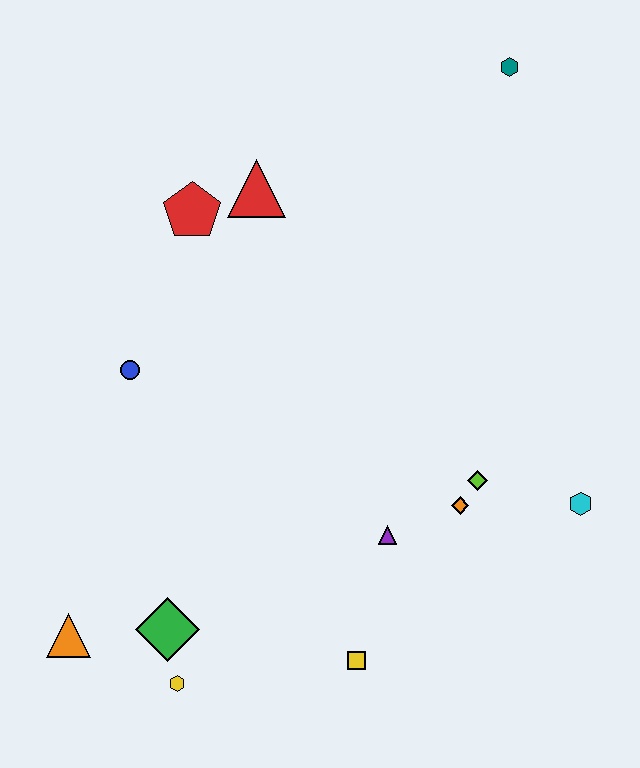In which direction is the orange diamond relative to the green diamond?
The orange diamond is to the right of the green diamond.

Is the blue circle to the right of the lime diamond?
No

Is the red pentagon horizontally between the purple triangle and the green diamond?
Yes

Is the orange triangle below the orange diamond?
Yes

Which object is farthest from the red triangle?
The yellow hexagon is farthest from the red triangle.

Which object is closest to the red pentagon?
The red triangle is closest to the red pentagon.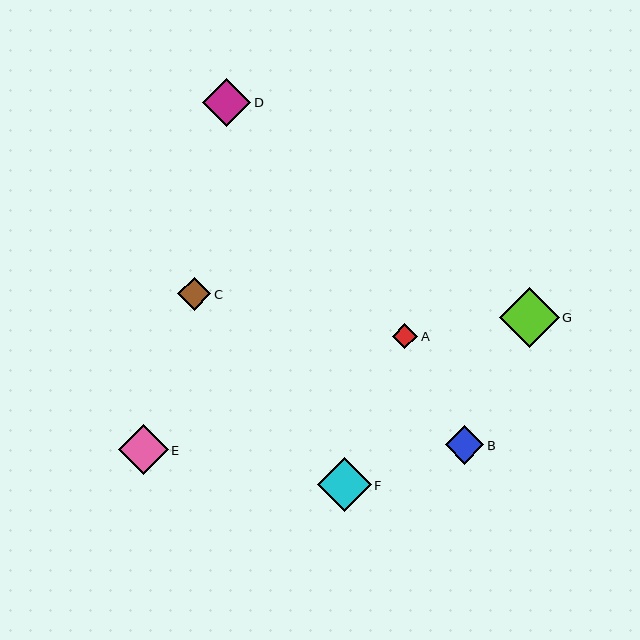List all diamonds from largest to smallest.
From largest to smallest: G, F, E, D, B, C, A.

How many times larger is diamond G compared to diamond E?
Diamond G is approximately 1.2 times the size of diamond E.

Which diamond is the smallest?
Diamond A is the smallest with a size of approximately 25 pixels.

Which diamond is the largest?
Diamond G is the largest with a size of approximately 60 pixels.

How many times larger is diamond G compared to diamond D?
Diamond G is approximately 1.2 times the size of diamond D.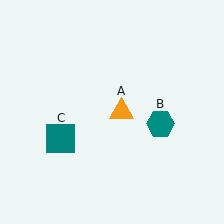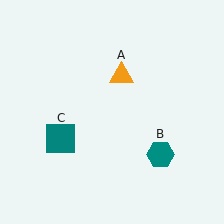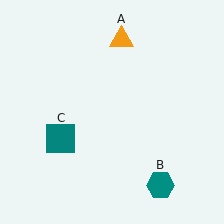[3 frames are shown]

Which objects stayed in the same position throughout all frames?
Teal square (object C) remained stationary.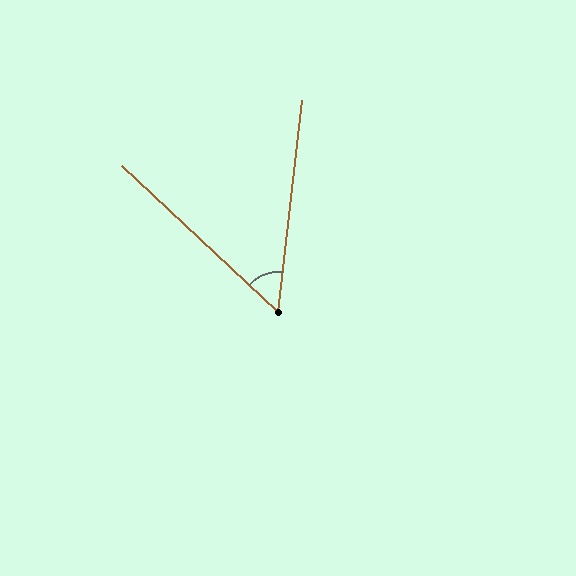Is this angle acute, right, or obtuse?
It is acute.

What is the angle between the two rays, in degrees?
Approximately 53 degrees.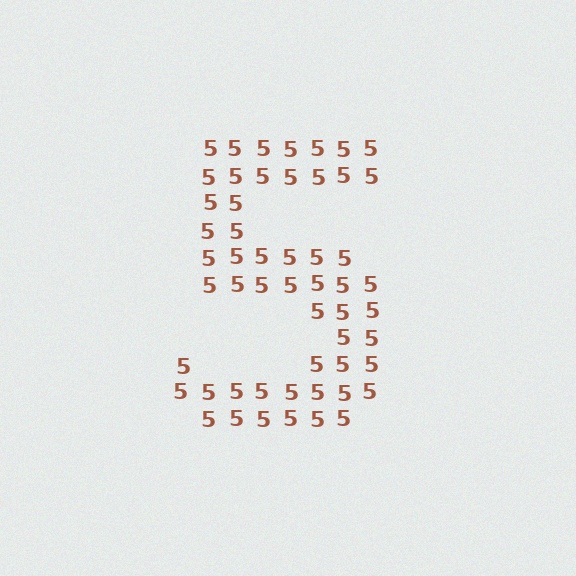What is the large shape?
The large shape is the digit 5.